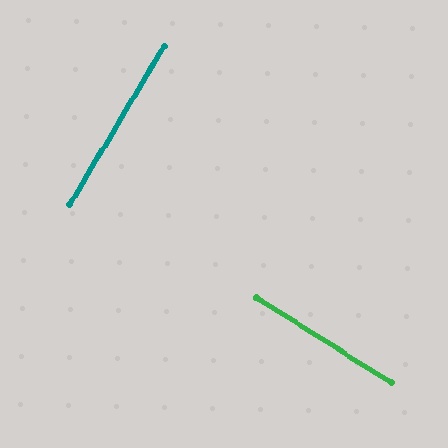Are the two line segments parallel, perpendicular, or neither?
Perpendicular — they meet at approximately 88°.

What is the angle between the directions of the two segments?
Approximately 88 degrees.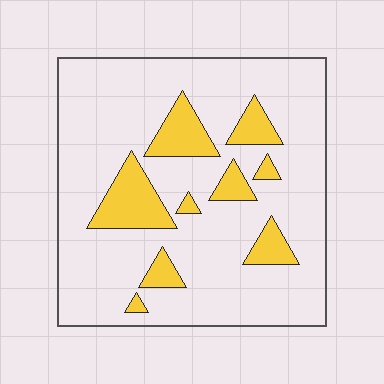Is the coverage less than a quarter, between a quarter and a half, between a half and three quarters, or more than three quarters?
Less than a quarter.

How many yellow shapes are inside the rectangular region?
9.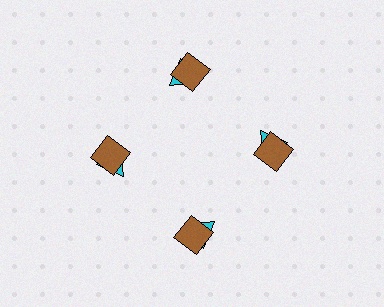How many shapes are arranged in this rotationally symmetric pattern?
There are 8 shapes, arranged in 4 groups of 2.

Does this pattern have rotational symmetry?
Yes, this pattern has 4-fold rotational symmetry. It looks the same after rotating 90 degrees around the center.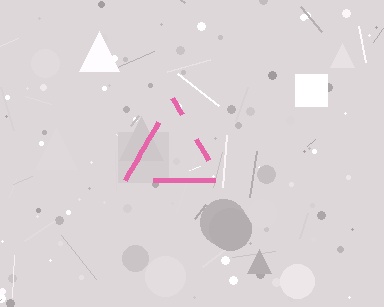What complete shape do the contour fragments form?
The contour fragments form a triangle.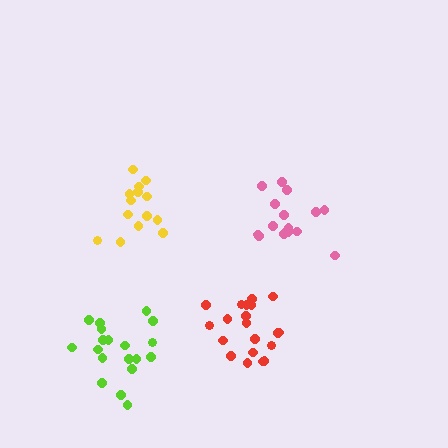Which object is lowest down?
The lime cluster is bottommost.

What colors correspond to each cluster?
The clusters are colored: red, pink, yellow, lime.